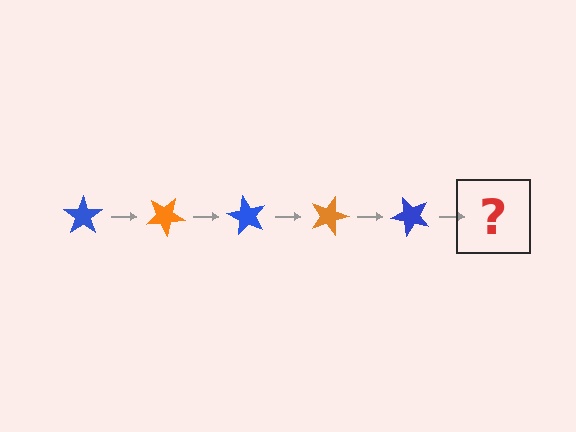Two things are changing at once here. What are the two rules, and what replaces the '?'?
The two rules are that it rotates 30 degrees each step and the color cycles through blue and orange. The '?' should be an orange star, rotated 150 degrees from the start.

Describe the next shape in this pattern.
It should be an orange star, rotated 150 degrees from the start.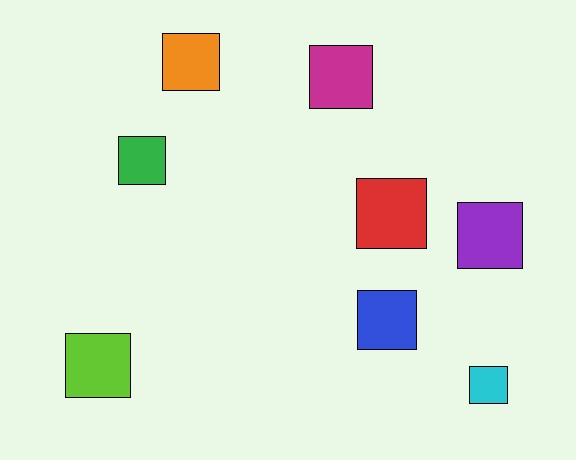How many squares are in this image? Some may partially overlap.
There are 8 squares.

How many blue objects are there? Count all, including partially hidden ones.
There is 1 blue object.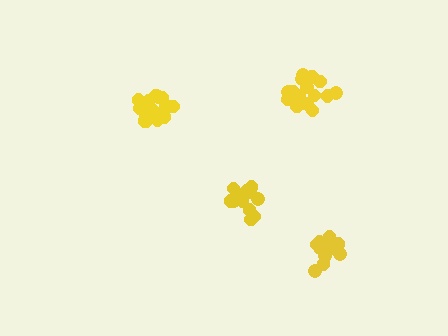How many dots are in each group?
Group 1: 12 dots, Group 2: 16 dots, Group 3: 15 dots, Group 4: 18 dots (61 total).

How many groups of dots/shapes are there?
There are 4 groups.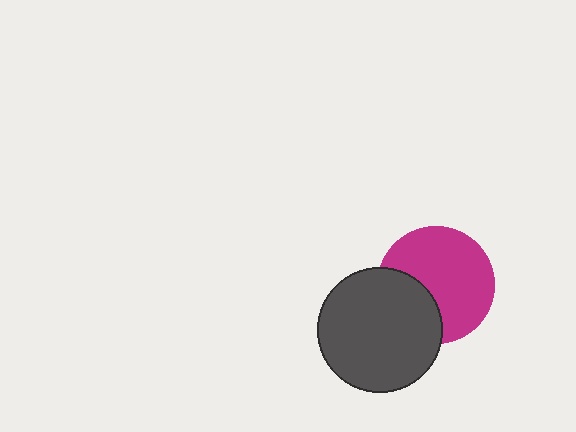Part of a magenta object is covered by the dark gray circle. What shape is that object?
It is a circle.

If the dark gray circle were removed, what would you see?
You would see the complete magenta circle.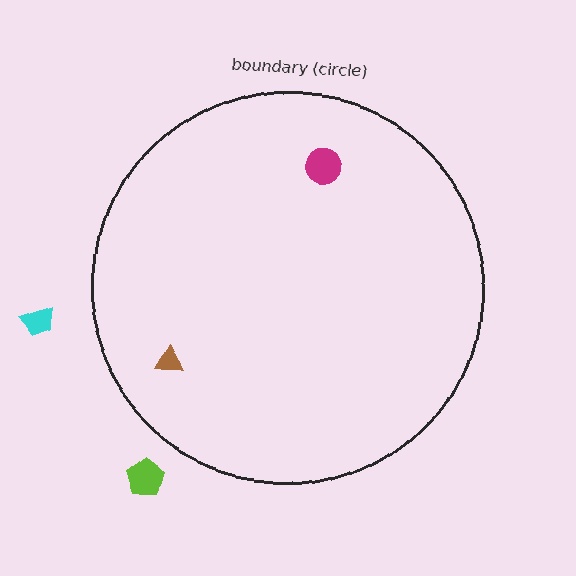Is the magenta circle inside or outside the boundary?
Inside.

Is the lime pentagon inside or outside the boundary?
Outside.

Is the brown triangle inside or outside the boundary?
Inside.